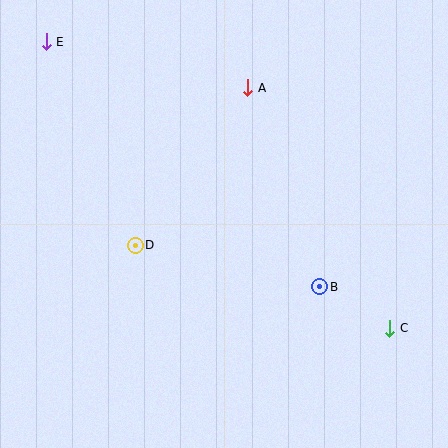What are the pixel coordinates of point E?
Point E is at (46, 42).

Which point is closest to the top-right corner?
Point A is closest to the top-right corner.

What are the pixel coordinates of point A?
Point A is at (248, 88).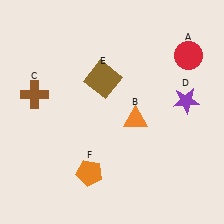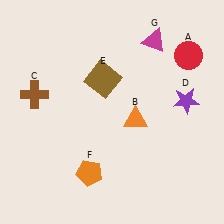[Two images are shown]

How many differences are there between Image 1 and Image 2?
There is 1 difference between the two images.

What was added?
A magenta triangle (G) was added in Image 2.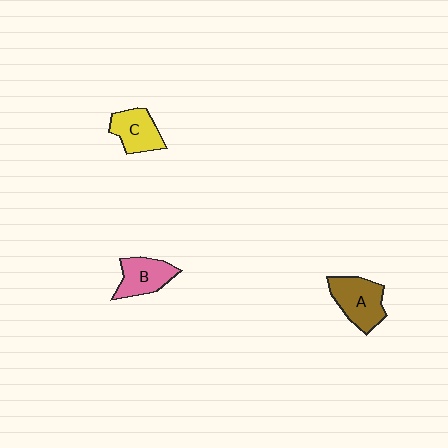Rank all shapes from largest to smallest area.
From largest to smallest: A (brown), B (pink), C (yellow).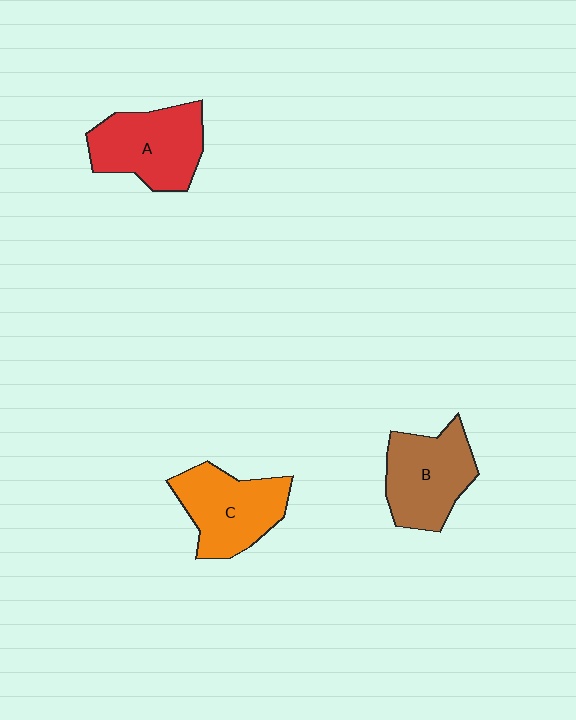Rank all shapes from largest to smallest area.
From largest to smallest: A (red), B (brown), C (orange).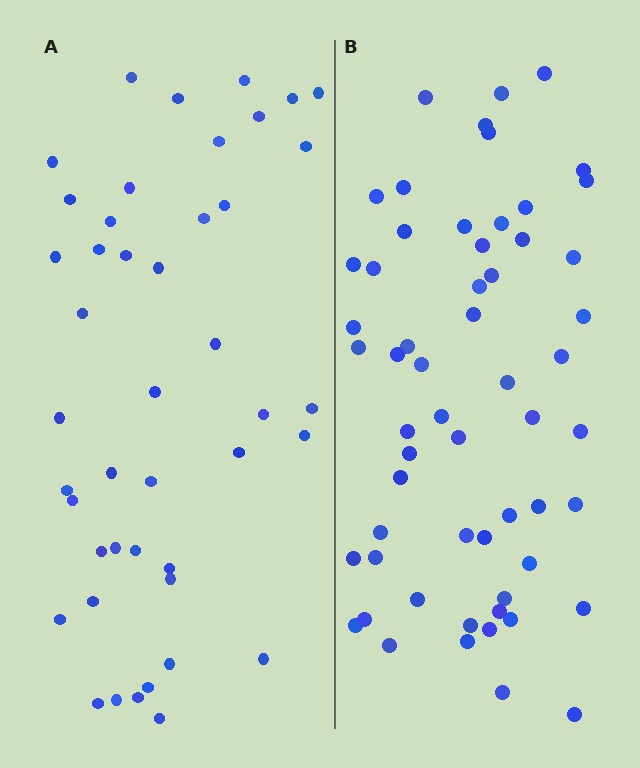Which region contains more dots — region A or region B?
Region B (the right region) has more dots.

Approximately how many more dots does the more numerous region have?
Region B has approximately 15 more dots than region A.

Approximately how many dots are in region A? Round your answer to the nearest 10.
About 40 dots. (The exact count is 44, which rounds to 40.)